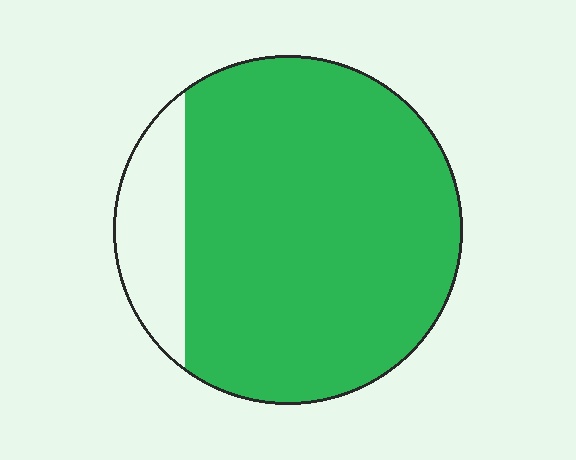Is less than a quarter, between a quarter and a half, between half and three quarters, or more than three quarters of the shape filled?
More than three quarters.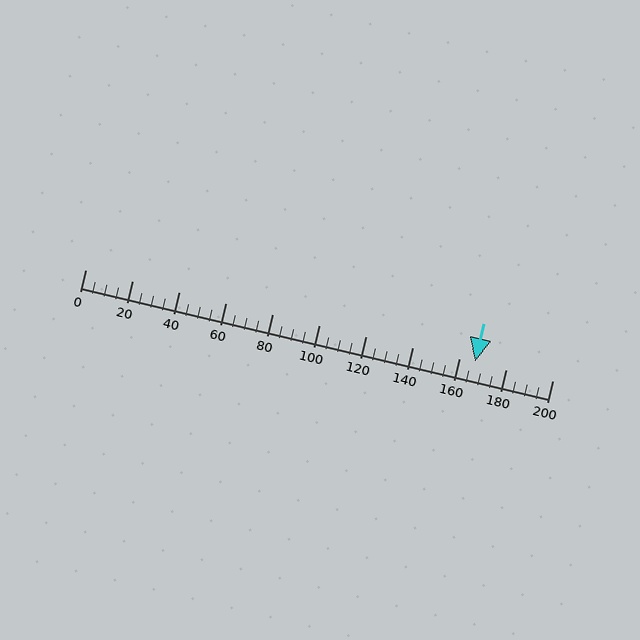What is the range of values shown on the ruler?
The ruler shows values from 0 to 200.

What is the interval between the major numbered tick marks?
The major tick marks are spaced 20 units apart.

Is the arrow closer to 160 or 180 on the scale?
The arrow is closer to 160.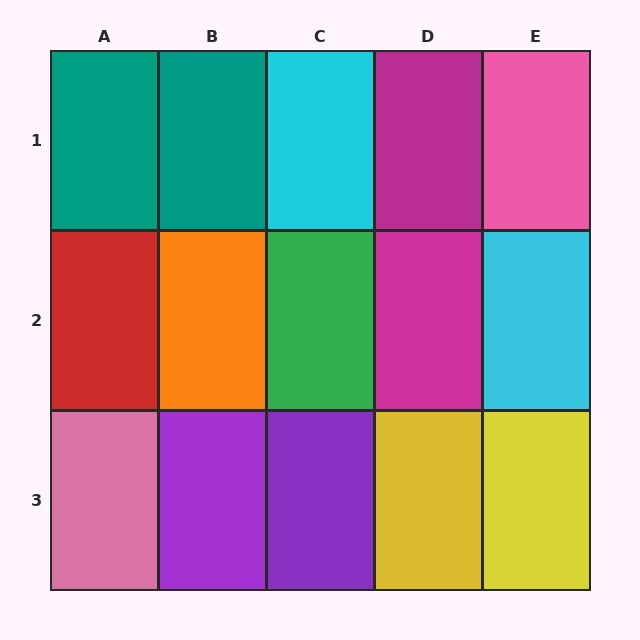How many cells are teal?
2 cells are teal.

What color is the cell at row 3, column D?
Yellow.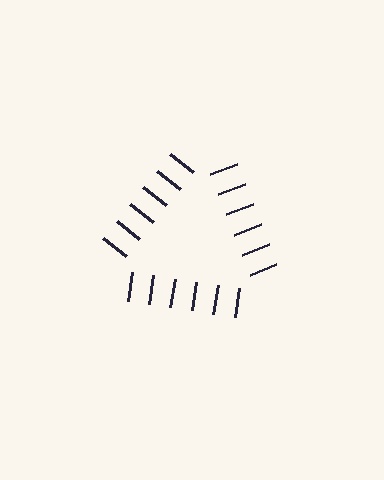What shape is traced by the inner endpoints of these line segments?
An illusory triangle — the line segments terminate on its edges but no continuous stroke is drawn.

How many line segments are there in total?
18 — 6 along each of the 3 edges.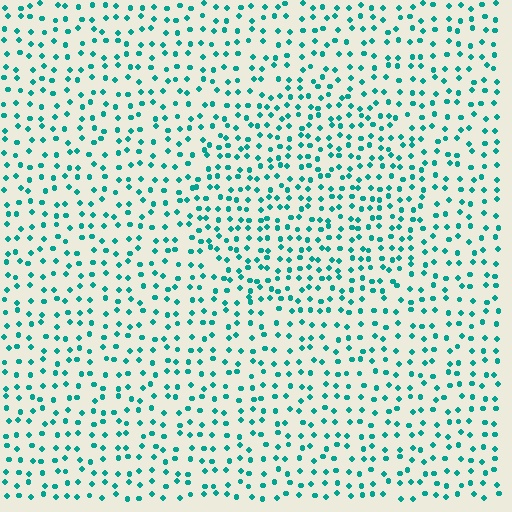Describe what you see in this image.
The image contains small teal elements arranged at two different densities. A circle-shaped region is visible where the elements are more densely packed than the surrounding area.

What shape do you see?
I see a circle.